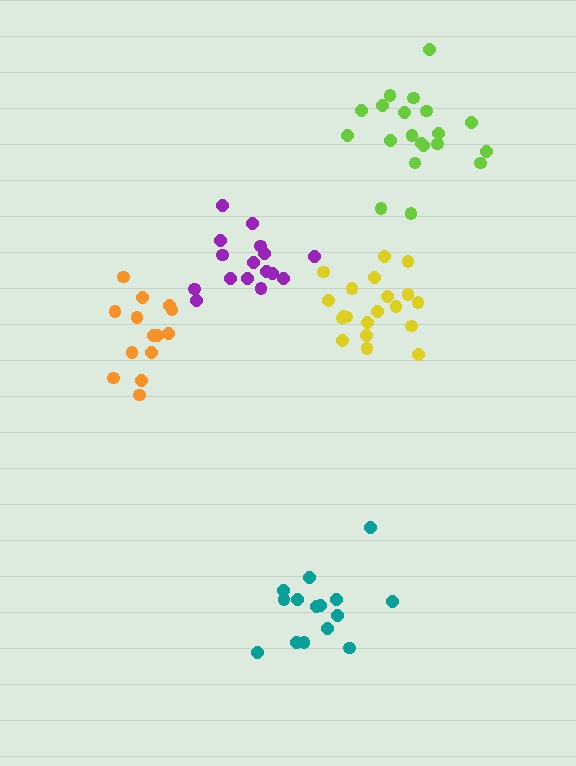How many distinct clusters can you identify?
There are 5 distinct clusters.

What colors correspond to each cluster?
The clusters are colored: orange, purple, lime, teal, yellow.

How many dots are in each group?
Group 1: 14 dots, Group 2: 16 dots, Group 3: 20 dots, Group 4: 15 dots, Group 5: 20 dots (85 total).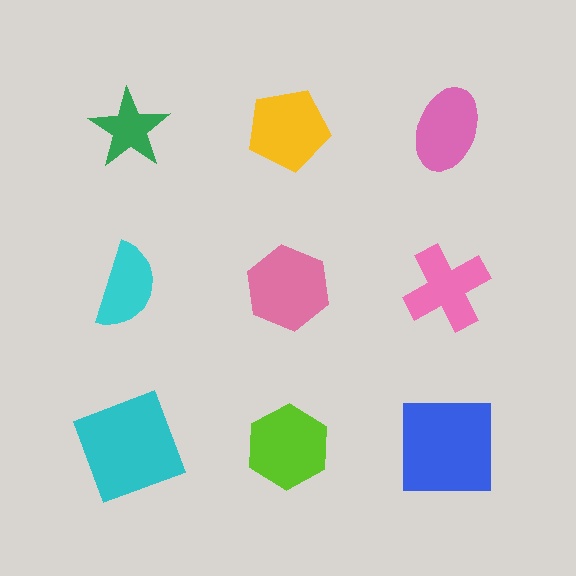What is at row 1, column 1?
A green star.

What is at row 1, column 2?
A yellow pentagon.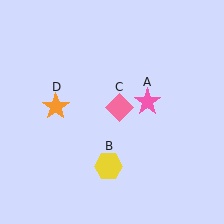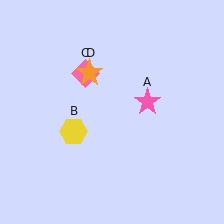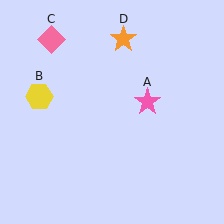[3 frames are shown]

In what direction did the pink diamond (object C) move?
The pink diamond (object C) moved up and to the left.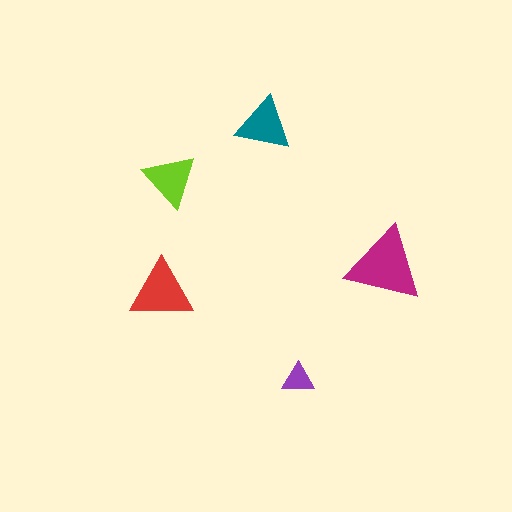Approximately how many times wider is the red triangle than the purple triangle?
About 2 times wider.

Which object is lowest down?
The purple triangle is bottommost.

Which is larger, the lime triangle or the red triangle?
The red one.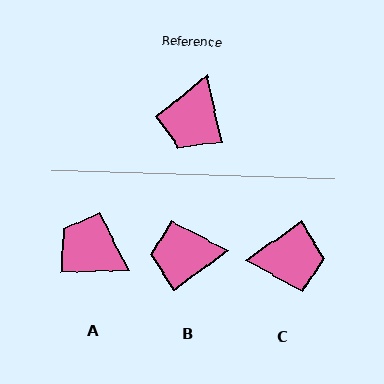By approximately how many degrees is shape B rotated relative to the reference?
Approximately 66 degrees clockwise.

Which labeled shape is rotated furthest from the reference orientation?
C, about 112 degrees away.